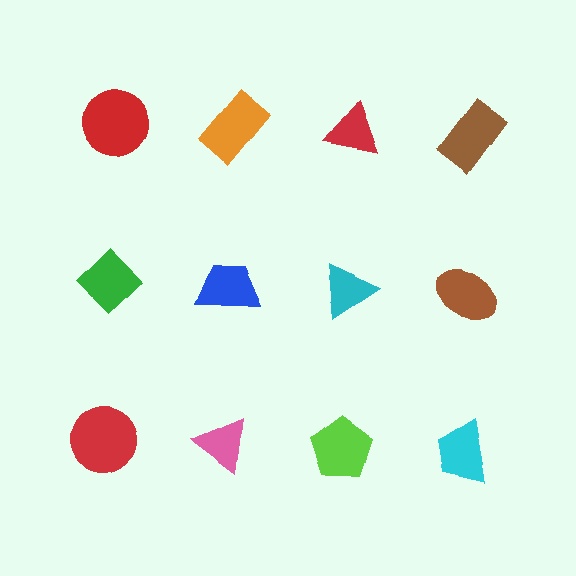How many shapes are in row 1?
4 shapes.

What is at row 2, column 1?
A green diamond.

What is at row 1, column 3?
A red triangle.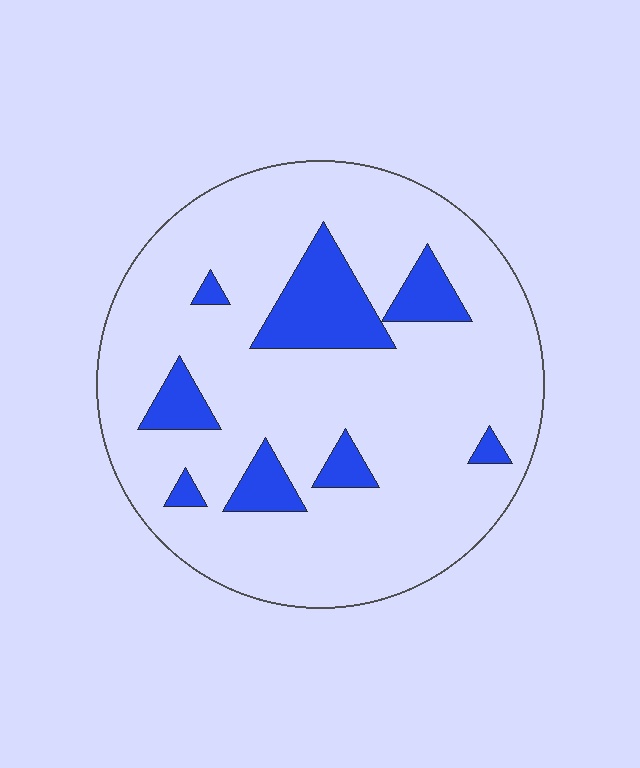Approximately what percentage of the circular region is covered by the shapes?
Approximately 15%.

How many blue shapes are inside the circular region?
8.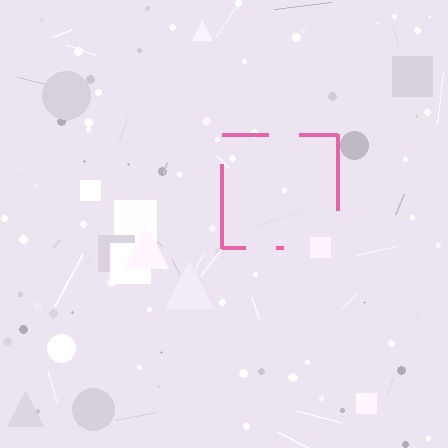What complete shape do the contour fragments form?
The contour fragments form a square.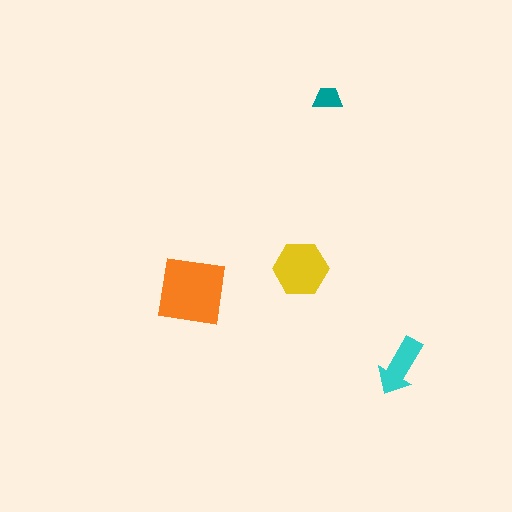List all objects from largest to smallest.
The orange square, the yellow hexagon, the cyan arrow, the teal trapezoid.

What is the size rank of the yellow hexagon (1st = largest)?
2nd.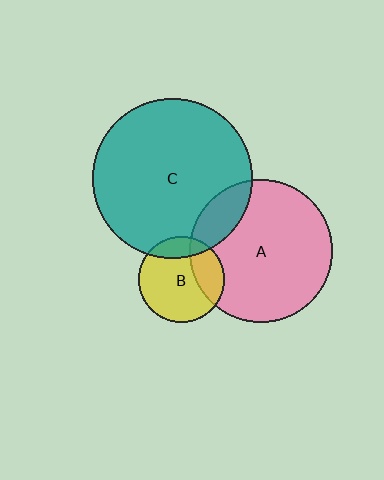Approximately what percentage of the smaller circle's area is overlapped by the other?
Approximately 15%.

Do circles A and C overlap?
Yes.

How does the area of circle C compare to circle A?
Approximately 1.3 times.